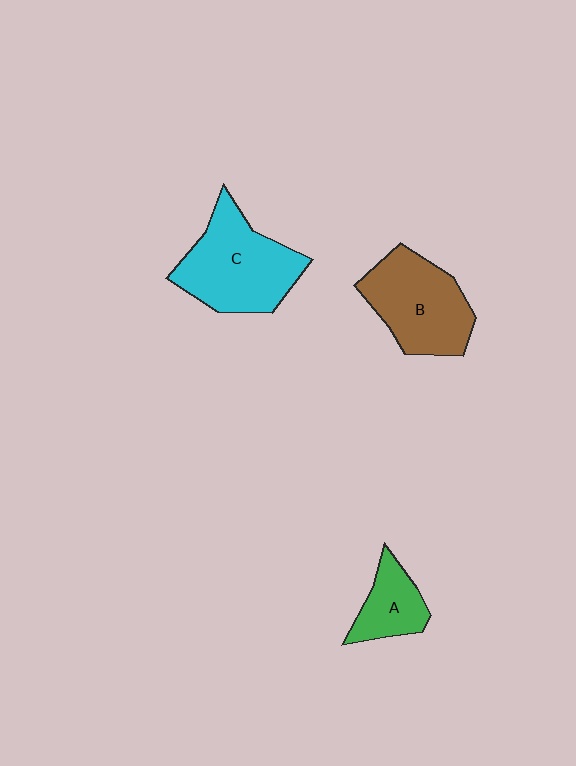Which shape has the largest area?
Shape C (cyan).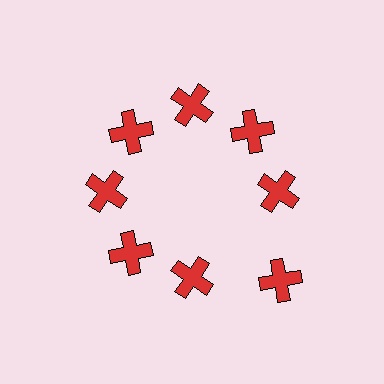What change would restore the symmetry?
The symmetry would be restored by moving it inward, back onto the ring so that all 8 crosses sit at equal angles and equal distance from the center.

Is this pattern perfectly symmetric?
No. The 8 red crosses are arranged in a ring, but one element near the 4 o'clock position is pushed outward from the center, breaking the 8-fold rotational symmetry.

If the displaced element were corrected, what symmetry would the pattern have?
It would have 8-fold rotational symmetry — the pattern would map onto itself every 45 degrees.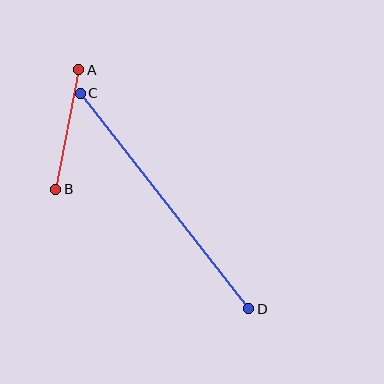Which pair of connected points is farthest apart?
Points C and D are farthest apart.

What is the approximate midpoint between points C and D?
The midpoint is at approximately (165, 201) pixels.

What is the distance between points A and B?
The distance is approximately 122 pixels.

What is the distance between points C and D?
The distance is approximately 273 pixels.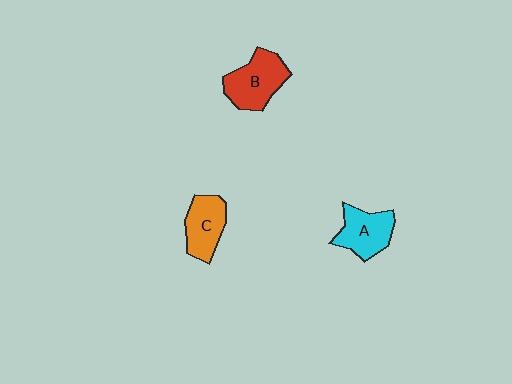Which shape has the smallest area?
Shape C (orange).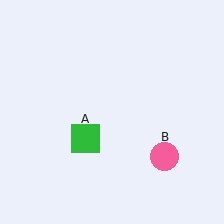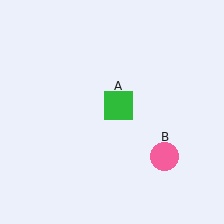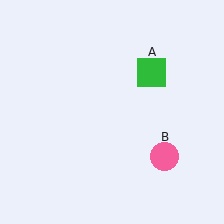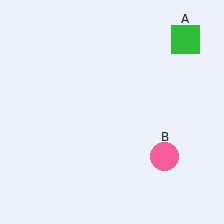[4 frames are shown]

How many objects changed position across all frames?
1 object changed position: green square (object A).